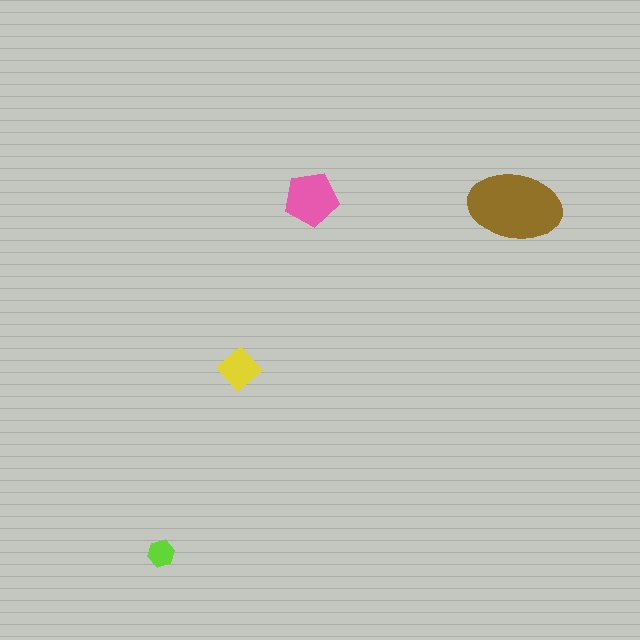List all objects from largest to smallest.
The brown ellipse, the pink pentagon, the yellow diamond, the lime hexagon.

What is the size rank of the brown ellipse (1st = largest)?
1st.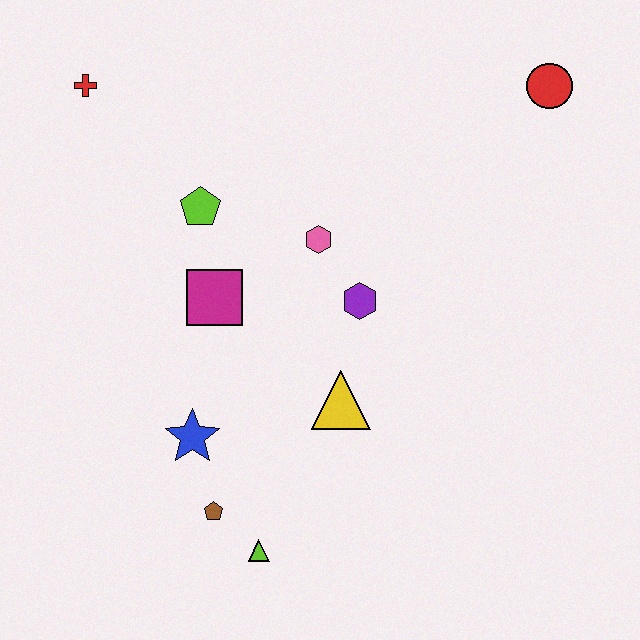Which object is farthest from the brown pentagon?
The red circle is farthest from the brown pentagon.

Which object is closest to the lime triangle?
The brown pentagon is closest to the lime triangle.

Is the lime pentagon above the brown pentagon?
Yes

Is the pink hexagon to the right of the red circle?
No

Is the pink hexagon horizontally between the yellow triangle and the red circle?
No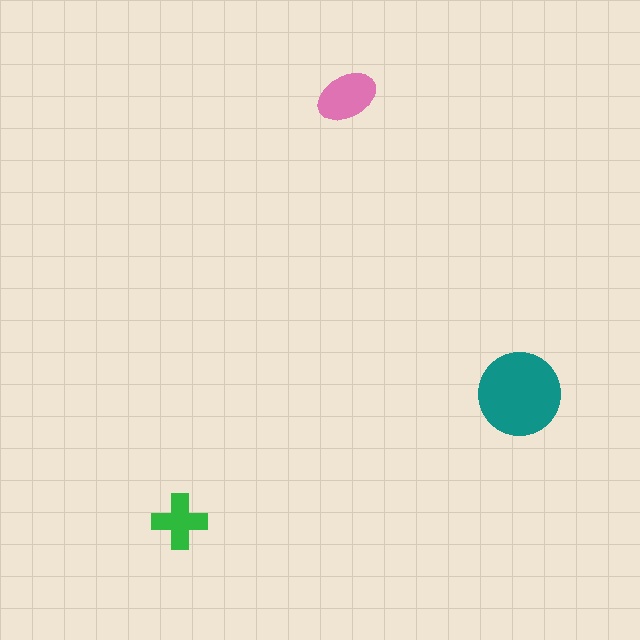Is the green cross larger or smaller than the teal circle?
Smaller.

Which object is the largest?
The teal circle.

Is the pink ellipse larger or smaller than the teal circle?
Smaller.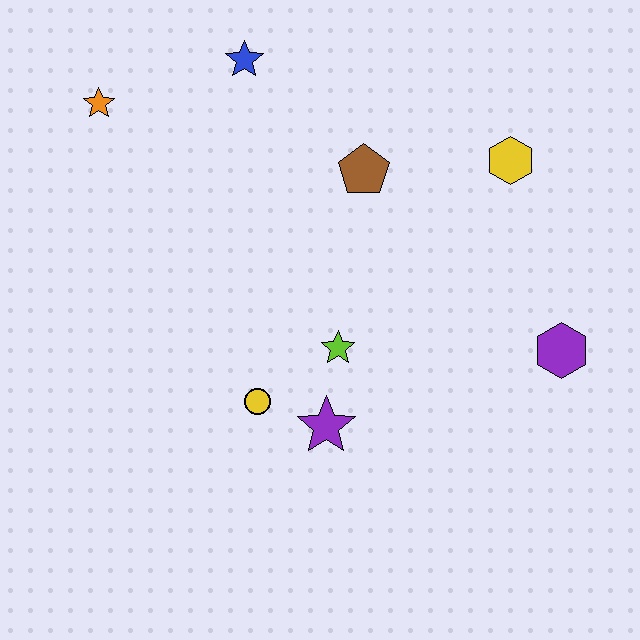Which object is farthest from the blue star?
The purple hexagon is farthest from the blue star.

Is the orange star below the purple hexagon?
No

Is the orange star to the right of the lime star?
No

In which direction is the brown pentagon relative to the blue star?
The brown pentagon is to the right of the blue star.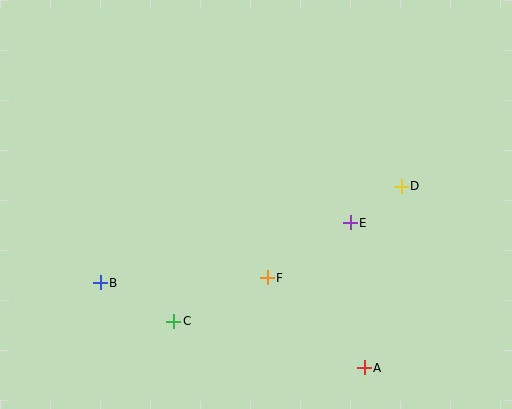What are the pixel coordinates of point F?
Point F is at (267, 278).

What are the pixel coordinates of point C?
Point C is at (174, 321).